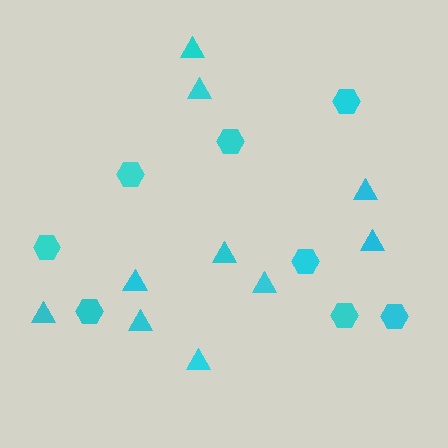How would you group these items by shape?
There are 2 groups: one group of triangles (10) and one group of hexagons (8).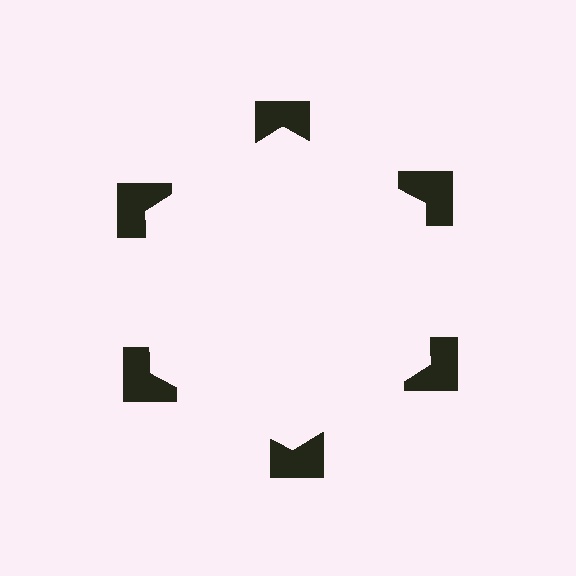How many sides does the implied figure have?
6 sides.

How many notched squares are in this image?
There are 6 — one at each vertex of the illusory hexagon.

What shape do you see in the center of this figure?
An illusory hexagon — its edges are inferred from the aligned wedge cuts in the notched squares, not physically drawn.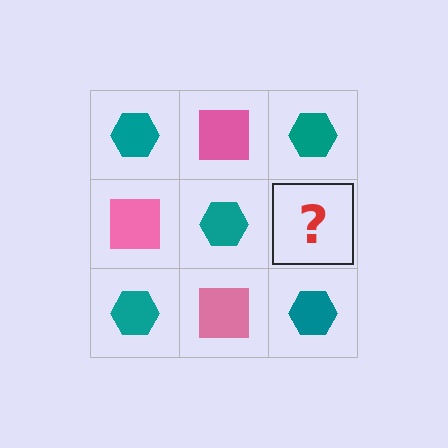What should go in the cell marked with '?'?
The missing cell should contain a pink square.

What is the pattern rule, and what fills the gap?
The rule is that it alternates teal hexagon and pink square in a checkerboard pattern. The gap should be filled with a pink square.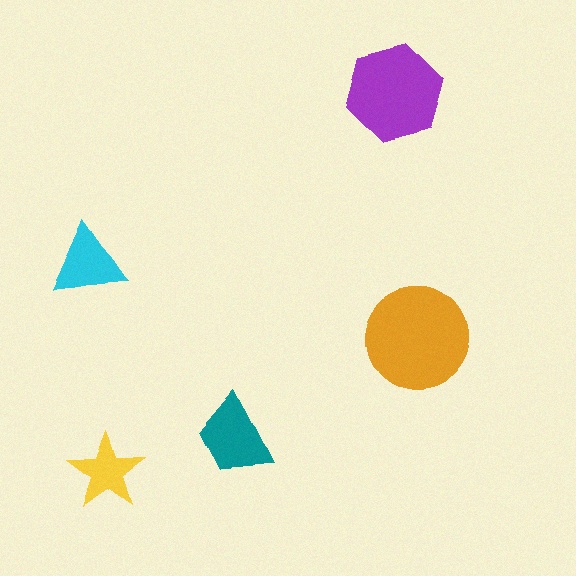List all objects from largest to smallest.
The orange circle, the purple hexagon, the teal trapezoid, the cyan triangle, the yellow star.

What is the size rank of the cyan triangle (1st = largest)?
4th.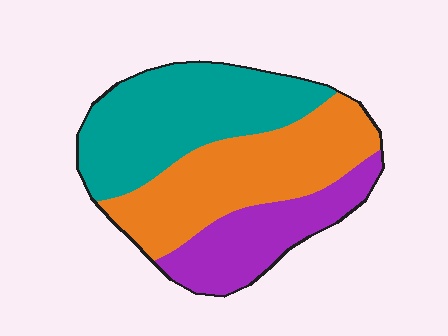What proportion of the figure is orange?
Orange covers around 40% of the figure.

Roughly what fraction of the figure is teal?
Teal covers roughly 40% of the figure.